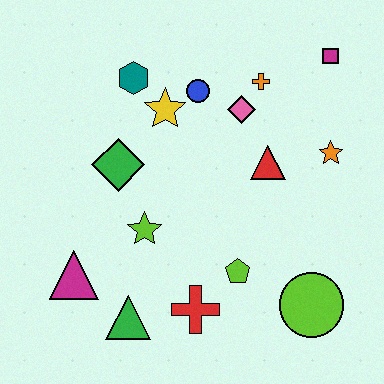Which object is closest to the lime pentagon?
The red cross is closest to the lime pentagon.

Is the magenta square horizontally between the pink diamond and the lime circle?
No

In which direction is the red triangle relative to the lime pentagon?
The red triangle is above the lime pentagon.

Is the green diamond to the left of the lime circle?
Yes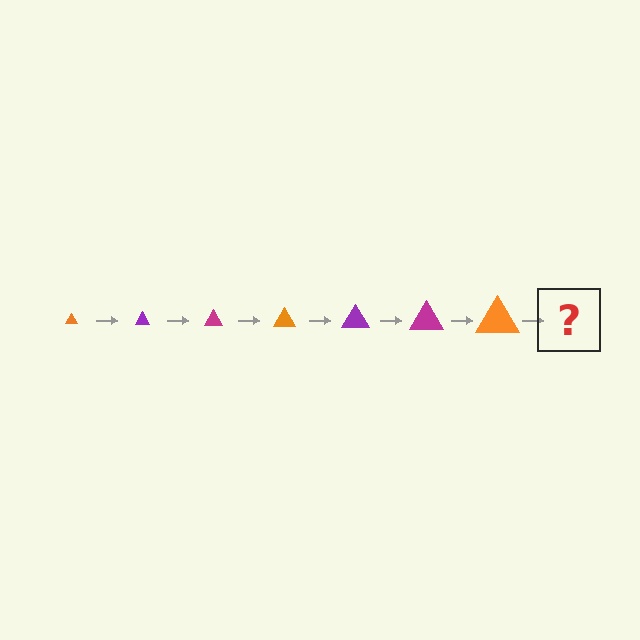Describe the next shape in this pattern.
It should be a purple triangle, larger than the previous one.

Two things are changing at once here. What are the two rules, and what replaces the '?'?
The two rules are that the triangle grows larger each step and the color cycles through orange, purple, and magenta. The '?' should be a purple triangle, larger than the previous one.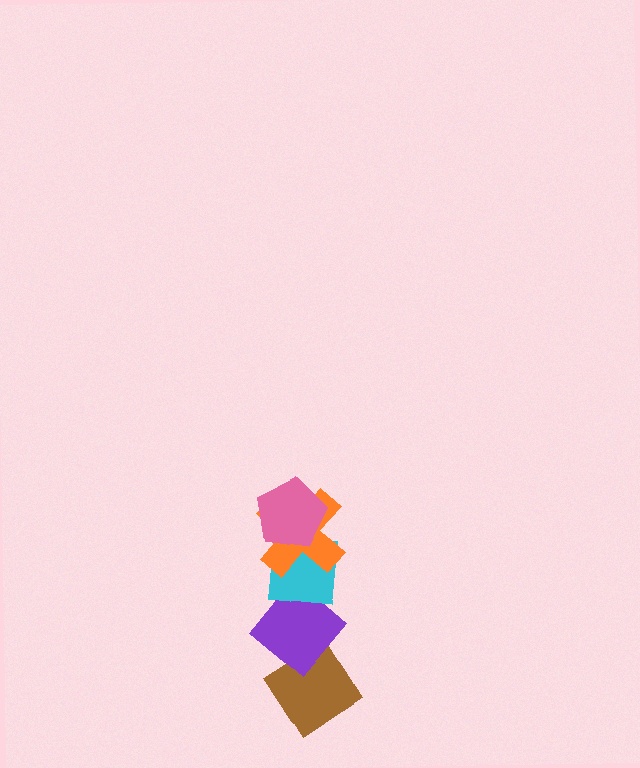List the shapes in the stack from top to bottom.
From top to bottom: the pink pentagon, the orange cross, the cyan square, the purple diamond, the brown diamond.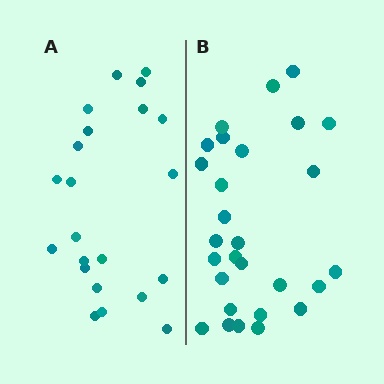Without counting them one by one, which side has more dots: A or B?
Region B (the right region) has more dots.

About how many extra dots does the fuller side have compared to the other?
Region B has about 6 more dots than region A.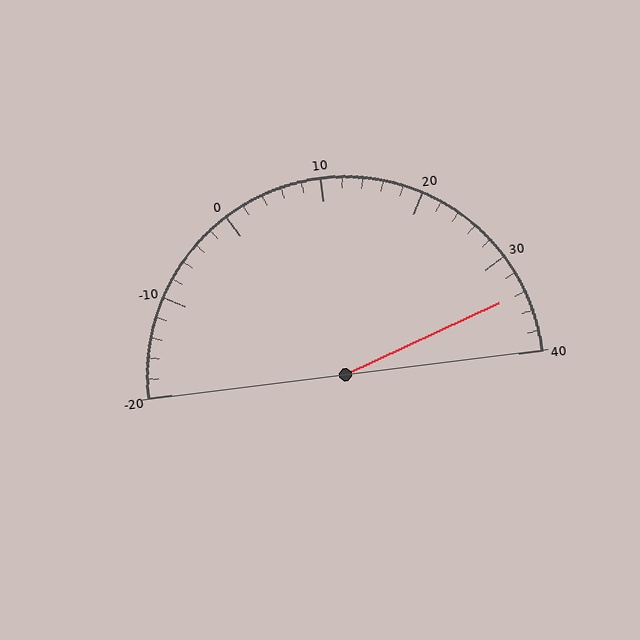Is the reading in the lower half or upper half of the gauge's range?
The reading is in the upper half of the range (-20 to 40).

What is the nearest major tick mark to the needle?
The nearest major tick mark is 30.